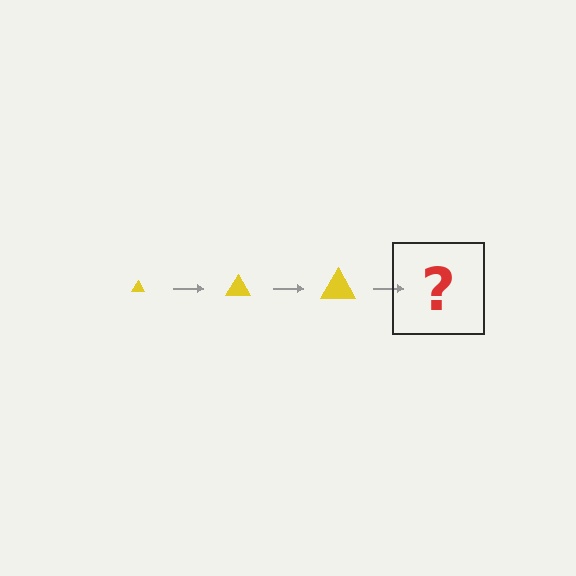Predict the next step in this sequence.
The next step is a yellow triangle, larger than the previous one.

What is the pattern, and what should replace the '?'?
The pattern is that the triangle gets progressively larger each step. The '?' should be a yellow triangle, larger than the previous one.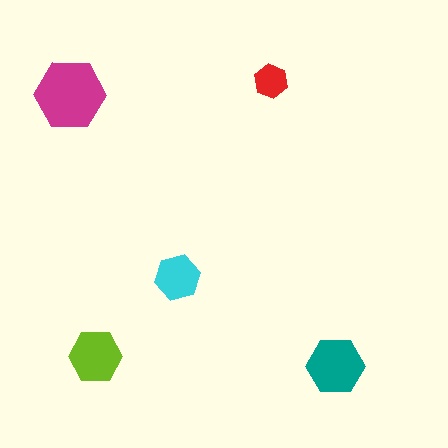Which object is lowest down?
The teal hexagon is bottommost.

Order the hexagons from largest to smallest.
the magenta one, the teal one, the lime one, the cyan one, the red one.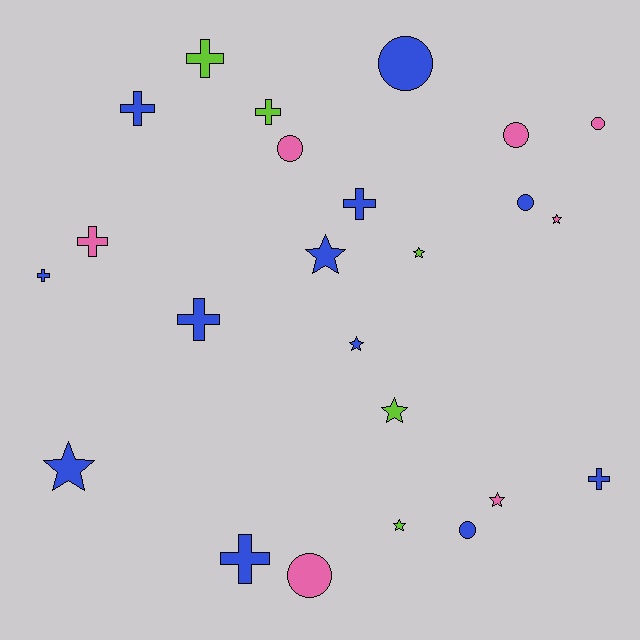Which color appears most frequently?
Blue, with 12 objects.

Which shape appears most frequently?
Cross, with 9 objects.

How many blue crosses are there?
There are 6 blue crosses.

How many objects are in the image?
There are 24 objects.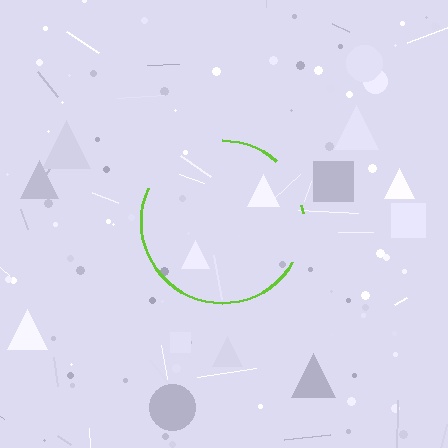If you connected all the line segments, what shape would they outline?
They would outline a circle.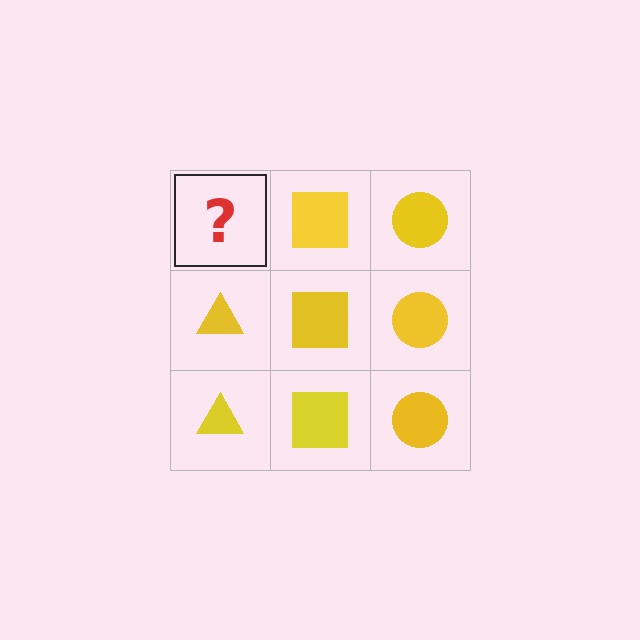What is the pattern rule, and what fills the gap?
The rule is that each column has a consistent shape. The gap should be filled with a yellow triangle.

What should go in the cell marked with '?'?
The missing cell should contain a yellow triangle.